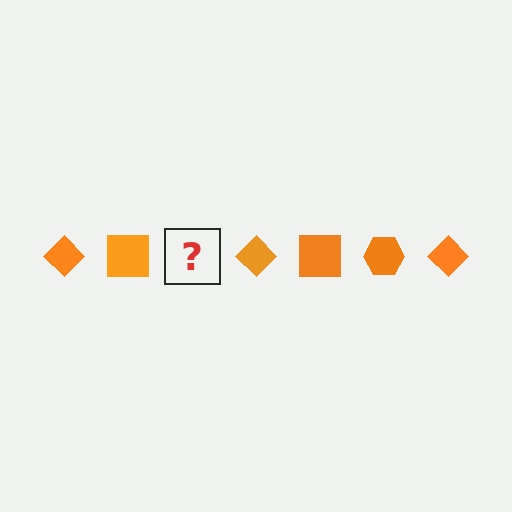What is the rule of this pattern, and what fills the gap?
The rule is that the pattern cycles through diamond, square, hexagon shapes in orange. The gap should be filled with an orange hexagon.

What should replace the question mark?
The question mark should be replaced with an orange hexagon.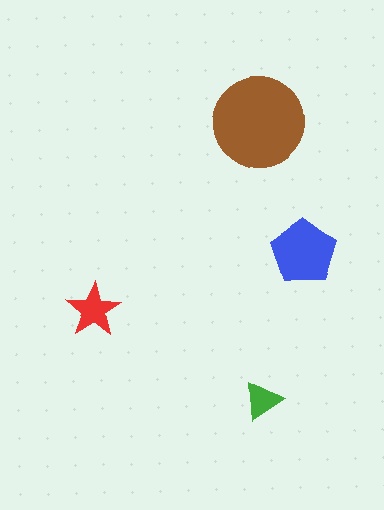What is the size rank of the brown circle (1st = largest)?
1st.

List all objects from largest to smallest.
The brown circle, the blue pentagon, the red star, the green triangle.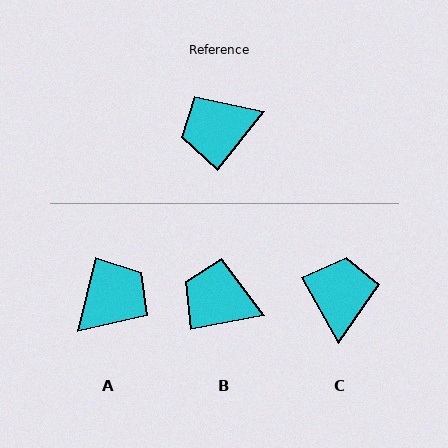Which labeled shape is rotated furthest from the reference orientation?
A, about 155 degrees away.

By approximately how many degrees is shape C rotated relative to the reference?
Approximately 112 degrees clockwise.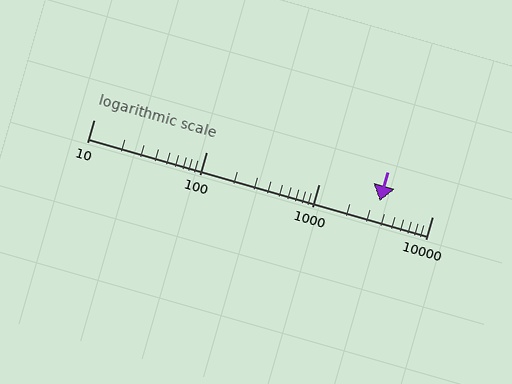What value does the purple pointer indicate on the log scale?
The pointer indicates approximately 3400.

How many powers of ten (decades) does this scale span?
The scale spans 3 decades, from 10 to 10000.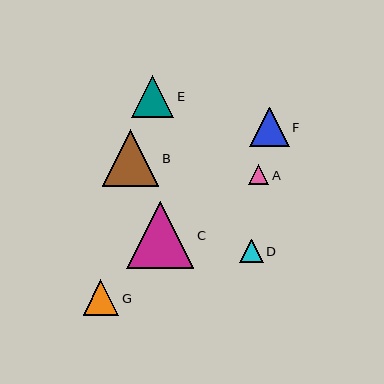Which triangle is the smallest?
Triangle A is the smallest with a size of approximately 20 pixels.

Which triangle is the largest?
Triangle C is the largest with a size of approximately 67 pixels.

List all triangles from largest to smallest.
From largest to smallest: C, B, E, F, G, D, A.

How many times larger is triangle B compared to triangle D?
Triangle B is approximately 2.4 times the size of triangle D.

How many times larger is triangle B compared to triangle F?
Triangle B is approximately 1.4 times the size of triangle F.